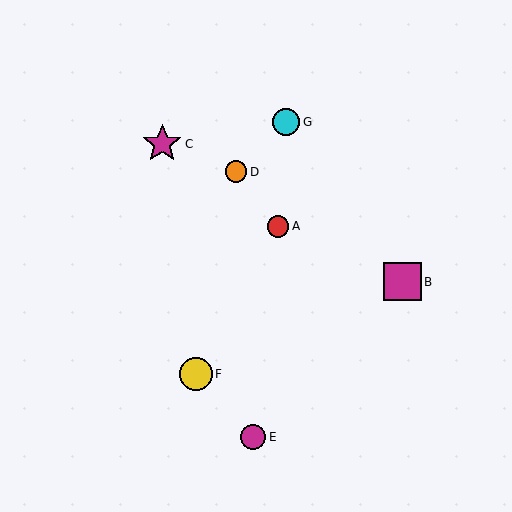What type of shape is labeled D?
Shape D is an orange circle.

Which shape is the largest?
The magenta star (labeled C) is the largest.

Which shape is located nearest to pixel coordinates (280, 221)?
The red circle (labeled A) at (278, 226) is nearest to that location.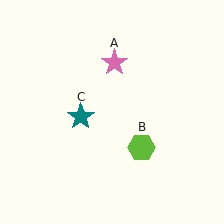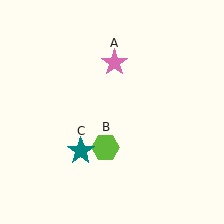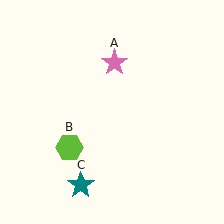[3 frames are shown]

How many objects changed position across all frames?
2 objects changed position: lime hexagon (object B), teal star (object C).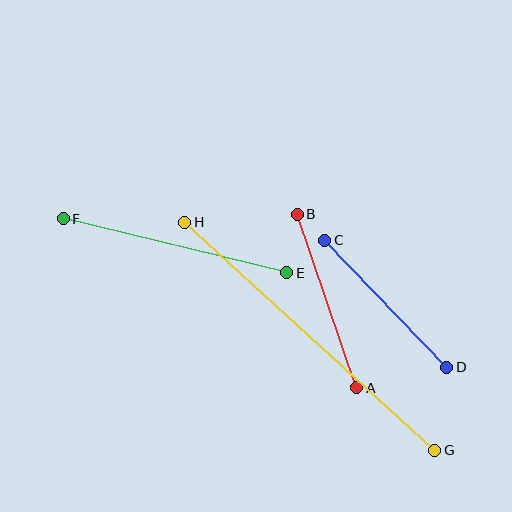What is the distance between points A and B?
The distance is approximately 183 pixels.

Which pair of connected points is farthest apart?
Points G and H are farthest apart.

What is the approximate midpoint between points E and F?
The midpoint is at approximately (175, 246) pixels.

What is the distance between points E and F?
The distance is approximately 230 pixels.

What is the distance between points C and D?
The distance is approximately 176 pixels.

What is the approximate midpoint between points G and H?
The midpoint is at approximately (310, 336) pixels.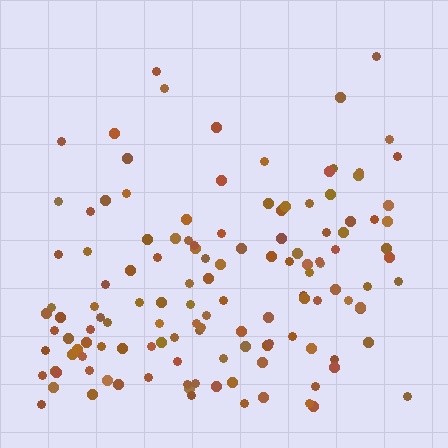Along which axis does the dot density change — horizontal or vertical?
Vertical.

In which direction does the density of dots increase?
From top to bottom, with the bottom side densest.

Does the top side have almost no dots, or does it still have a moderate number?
Still a moderate number, just noticeably fewer than the bottom.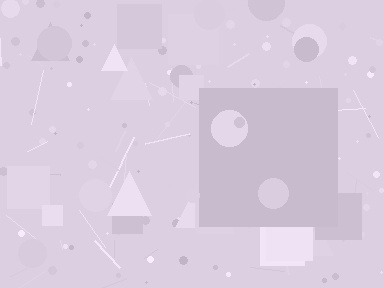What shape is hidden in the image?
A square is hidden in the image.